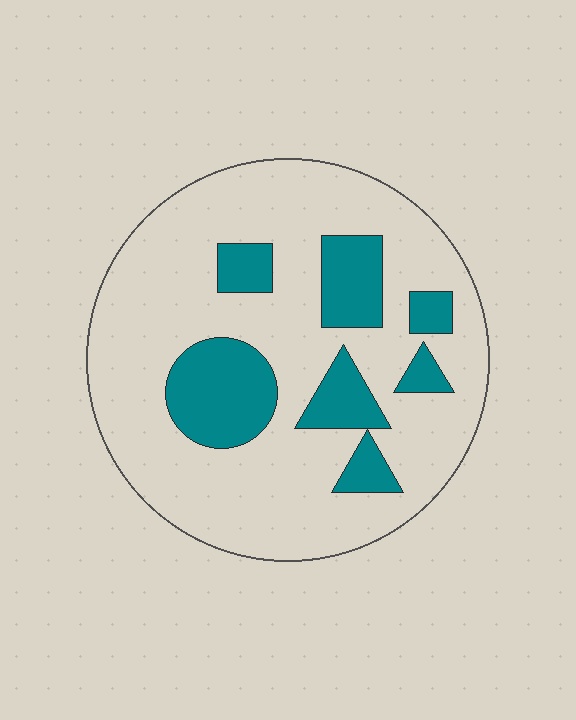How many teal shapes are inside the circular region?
7.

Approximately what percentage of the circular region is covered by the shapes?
Approximately 20%.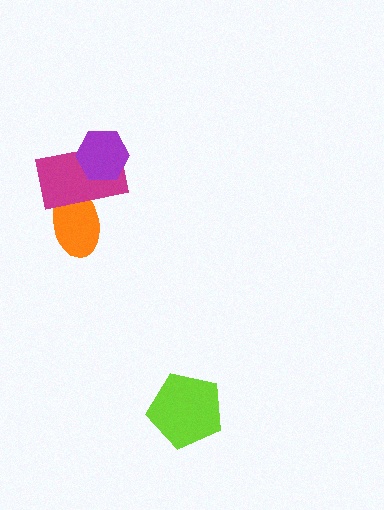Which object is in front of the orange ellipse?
The magenta rectangle is in front of the orange ellipse.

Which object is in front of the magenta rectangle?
The purple hexagon is in front of the magenta rectangle.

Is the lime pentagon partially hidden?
No, no other shape covers it.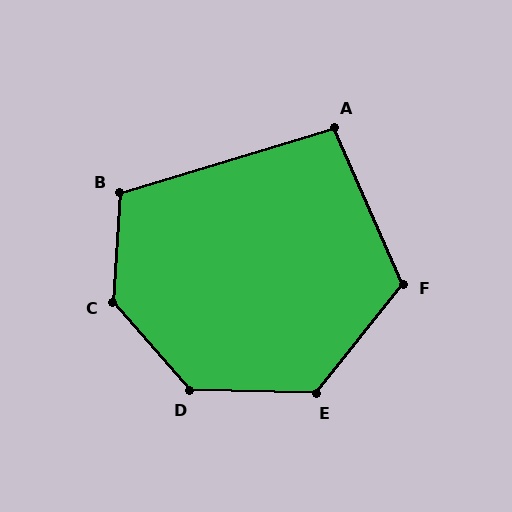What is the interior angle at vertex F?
Approximately 117 degrees (obtuse).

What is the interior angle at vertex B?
Approximately 110 degrees (obtuse).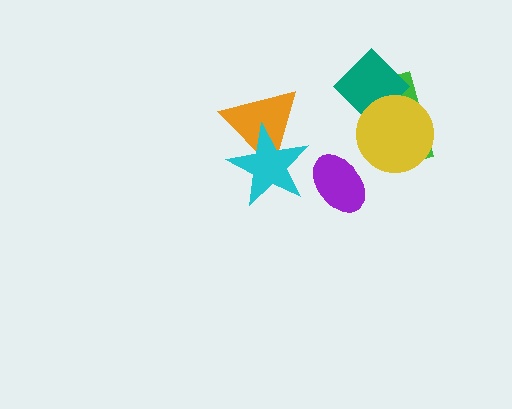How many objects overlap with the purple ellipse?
0 objects overlap with the purple ellipse.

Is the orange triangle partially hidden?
Yes, it is partially covered by another shape.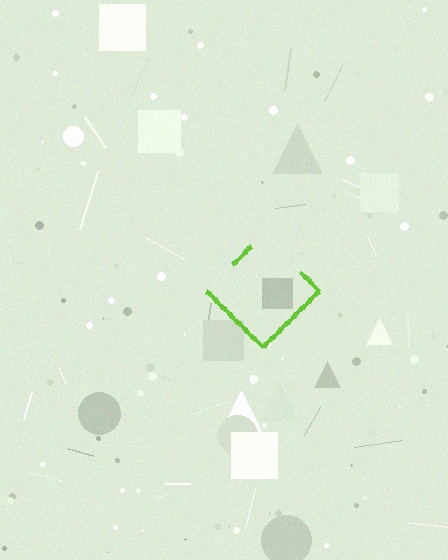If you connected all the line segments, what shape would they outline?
They would outline a diamond.